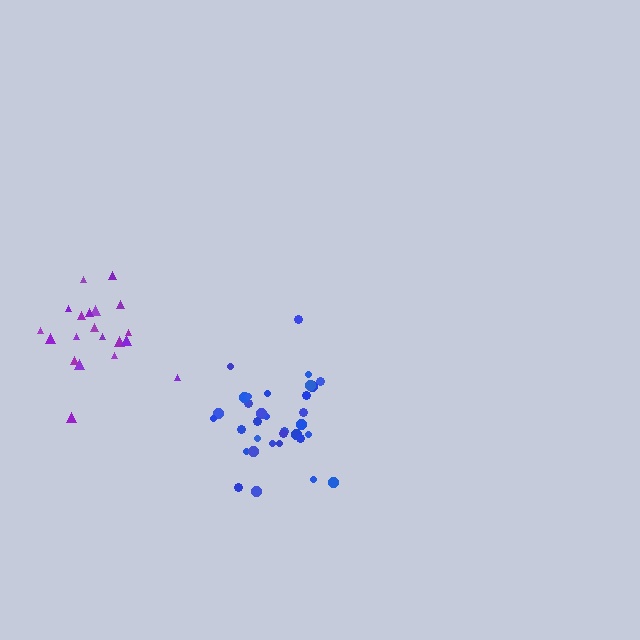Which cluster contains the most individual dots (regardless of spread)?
Blue (33).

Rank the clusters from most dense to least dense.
blue, purple.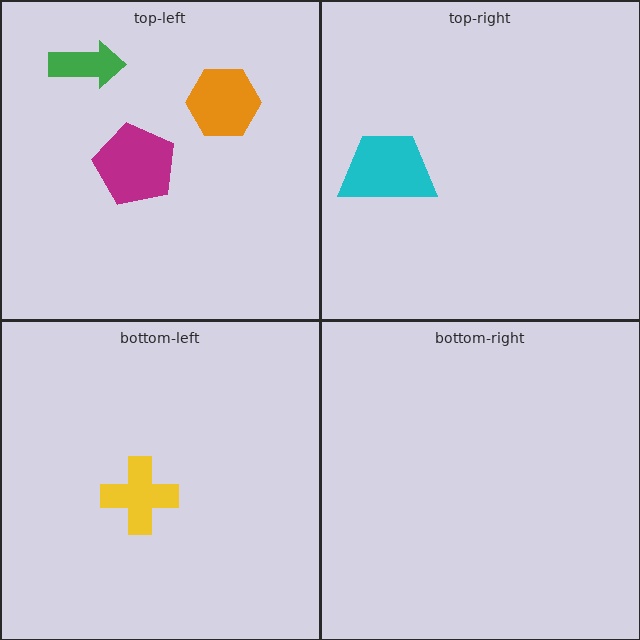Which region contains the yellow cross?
The bottom-left region.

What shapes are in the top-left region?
The orange hexagon, the magenta pentagon, the green arrow.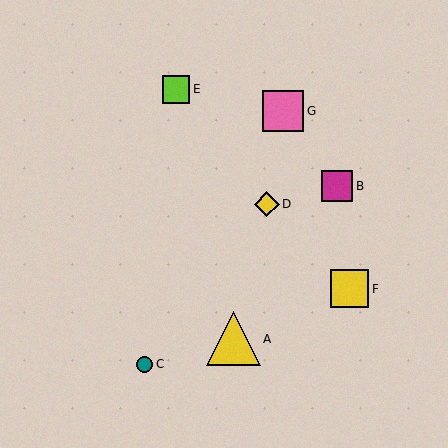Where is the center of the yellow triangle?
The center of the yellow triangle is at (234, 339).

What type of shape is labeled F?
Shape F is a yellow square.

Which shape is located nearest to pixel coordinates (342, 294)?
The yellow square (labeled F) at (350, 289) is nearest to that location.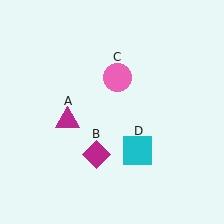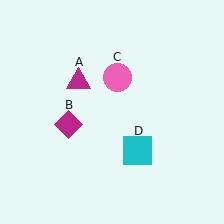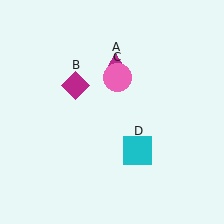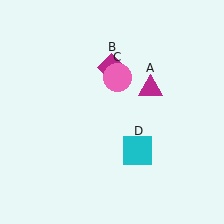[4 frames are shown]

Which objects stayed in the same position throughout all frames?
Pink circle (object C) and cyan square (object D) remained stationary.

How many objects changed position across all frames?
2 objects changed position: magenta triangle (object A), magenta diamond (object B).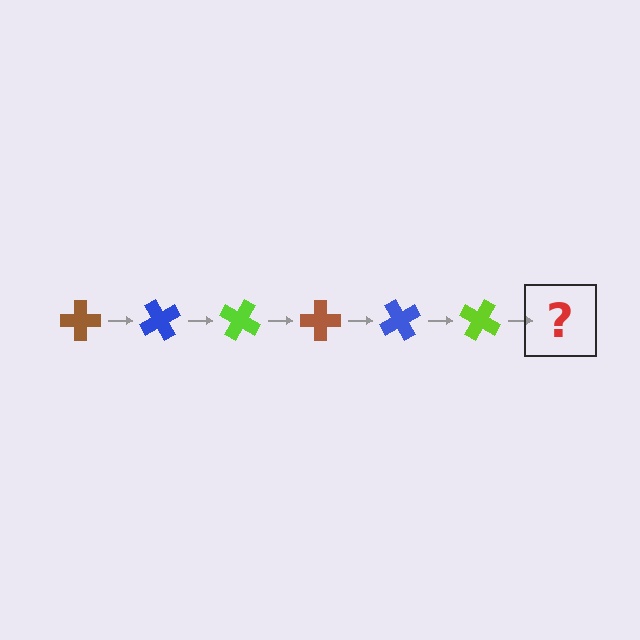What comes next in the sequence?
The next element should be a brown cross, rotated 360 degrees from the start.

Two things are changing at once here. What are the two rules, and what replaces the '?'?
The two rules are that it rotates 60 degrees each step and the color cycles through brown, blue, and lime. The '?' should be a brown cross, rotated 360 degrees from the start.